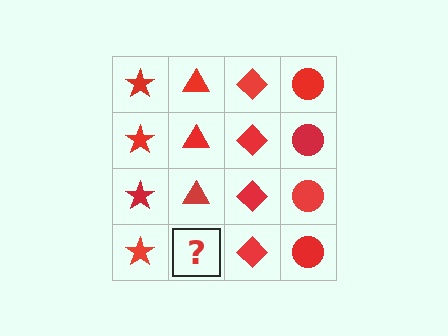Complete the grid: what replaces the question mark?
The question mark should be replaced with a red triangle.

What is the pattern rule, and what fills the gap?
The rule is that each column has a consistent shape. The gap should be filled with a red triangle.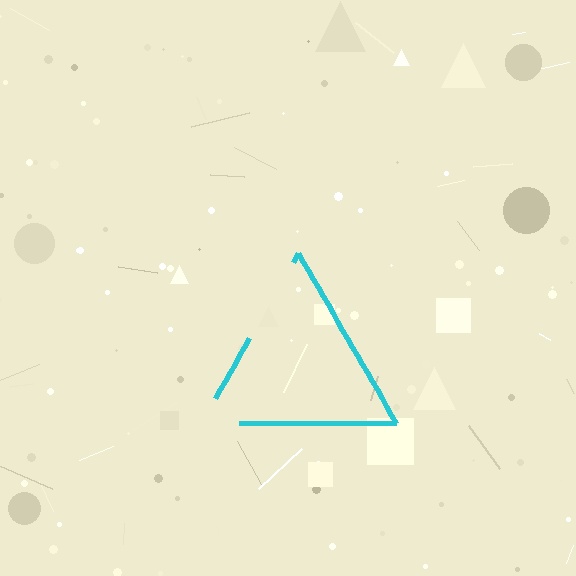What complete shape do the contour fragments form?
The contour fragments form a triangle.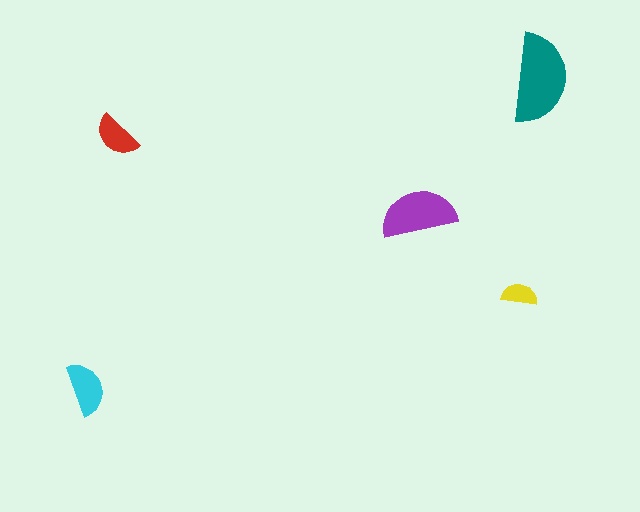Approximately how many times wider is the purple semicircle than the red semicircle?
About 1.5 times wider.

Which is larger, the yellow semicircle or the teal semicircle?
The teal one.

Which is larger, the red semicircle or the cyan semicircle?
The cyan one.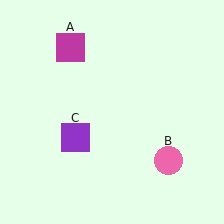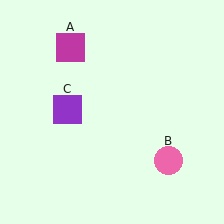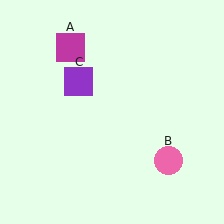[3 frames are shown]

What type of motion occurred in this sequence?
The purple square (object C) rotated clockwise around the center of the scene.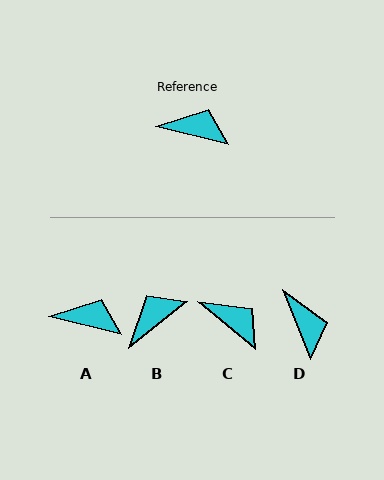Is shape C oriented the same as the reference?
No, it is off by about 26 degrees.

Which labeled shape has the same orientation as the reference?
A.